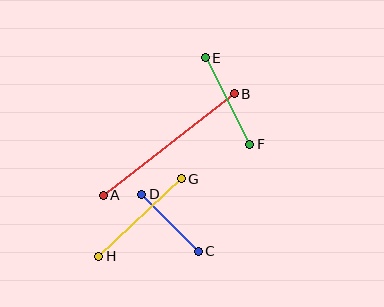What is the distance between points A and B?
The distance is approximately 166 pixels.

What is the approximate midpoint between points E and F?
The midpoint is at approximately (228, 101) pixels.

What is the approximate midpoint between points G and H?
The midpoint is at approximately (140, 217) pixels.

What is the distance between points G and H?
The distance is approximately 113 pixels.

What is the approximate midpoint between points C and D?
The midpoint is at approximately (170, 223) pixels.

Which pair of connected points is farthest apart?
Points A and B are farthest apart.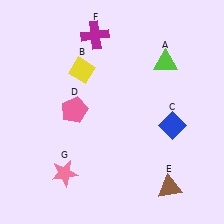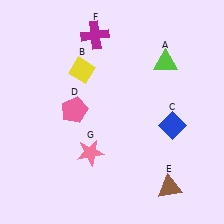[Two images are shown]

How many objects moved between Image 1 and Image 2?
1 object moved between the two images.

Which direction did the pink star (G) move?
The pink star (G) moved right.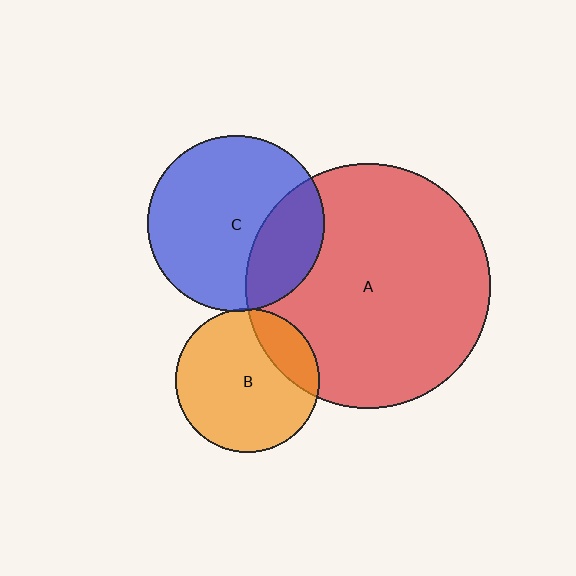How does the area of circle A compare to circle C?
Approximately 1.9 times.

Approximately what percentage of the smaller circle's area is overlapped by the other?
Approximately 20%.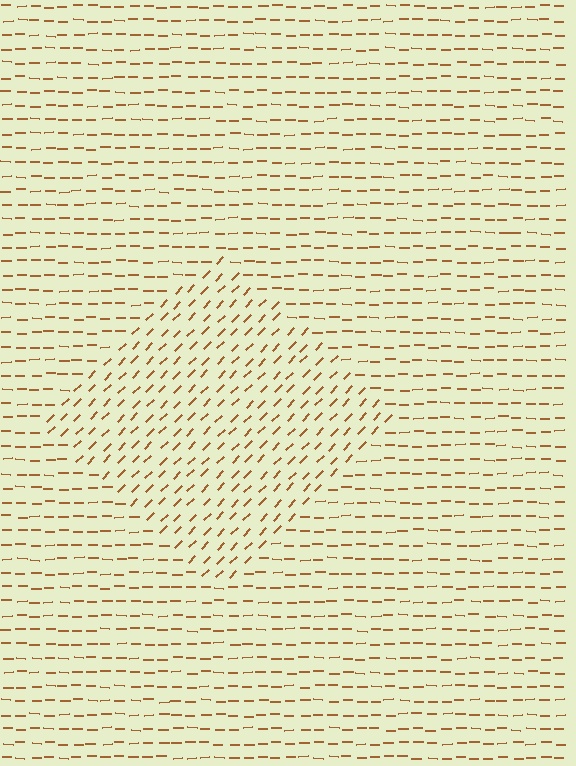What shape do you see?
I see a diamond.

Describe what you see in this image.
The image is filled with small brown line segments. A diamond region in the image has lines oriented differently from the surrounding lines, creating a visible texture boundary.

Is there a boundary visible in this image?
Yes, there is a texture boundary formed by a change in line orientation.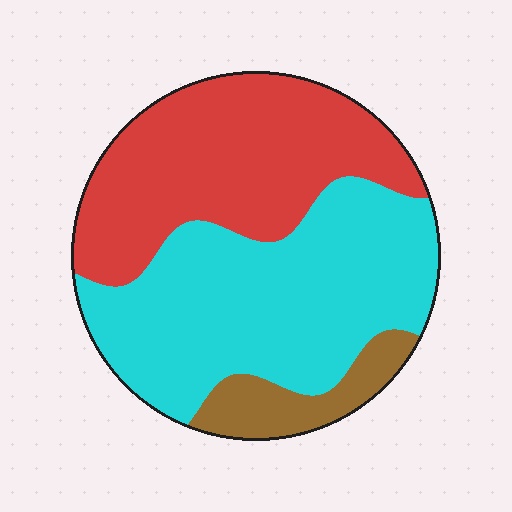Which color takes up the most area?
Cyan, at roughly 50%.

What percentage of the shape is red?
Red takes up about two fifths (2/5) of the shape.